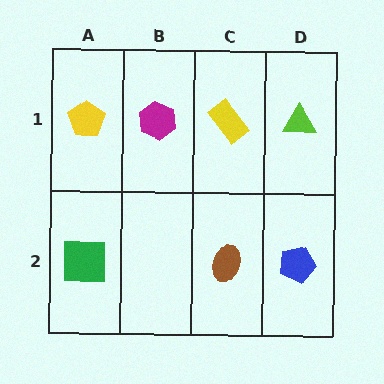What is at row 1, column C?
A yellow rectangle.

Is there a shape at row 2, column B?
No, that cell is empty.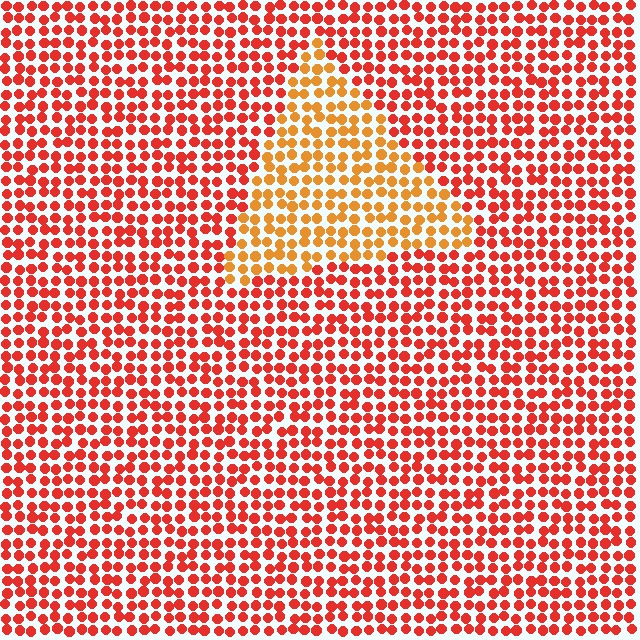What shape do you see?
I see a triangle.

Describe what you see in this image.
The image is filled with small red elements in a uniform arrangement. A triangle-shaped region is visible where the elements are tinted to a slightly different hue, forming a subtle color boundary.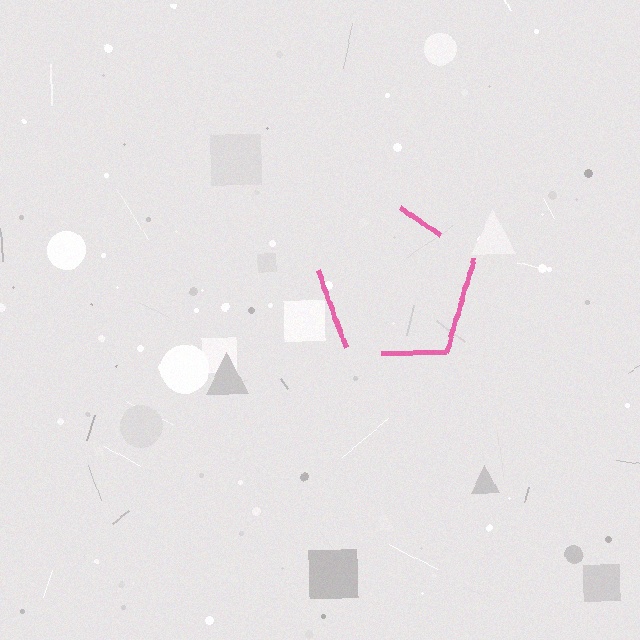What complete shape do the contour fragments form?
The contour fragments form a pentagon.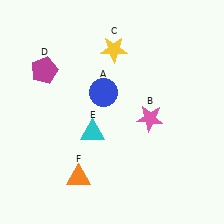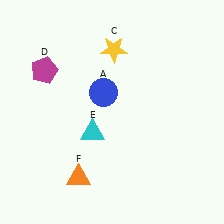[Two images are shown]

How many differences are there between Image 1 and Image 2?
There is 1 difference between the two images.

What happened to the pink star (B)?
The pink star (B) was removed in Image 2. It was in the bottom-right area of Image 1.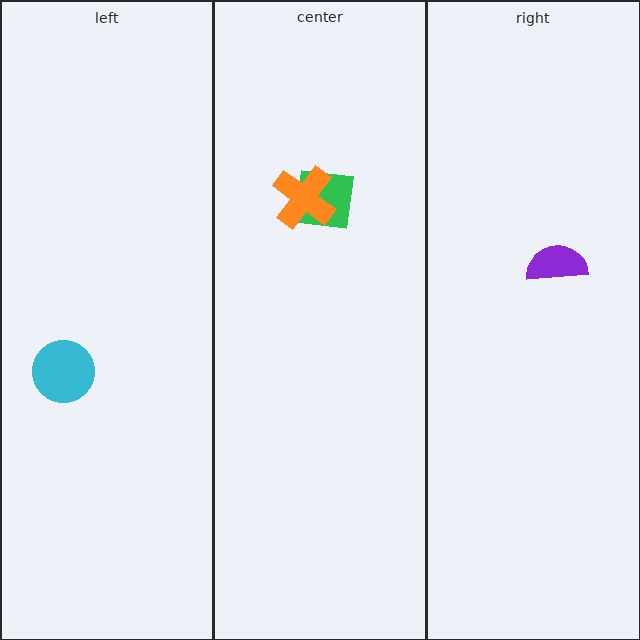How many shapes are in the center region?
2.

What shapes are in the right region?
The purple semicircle.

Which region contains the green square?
The center region.